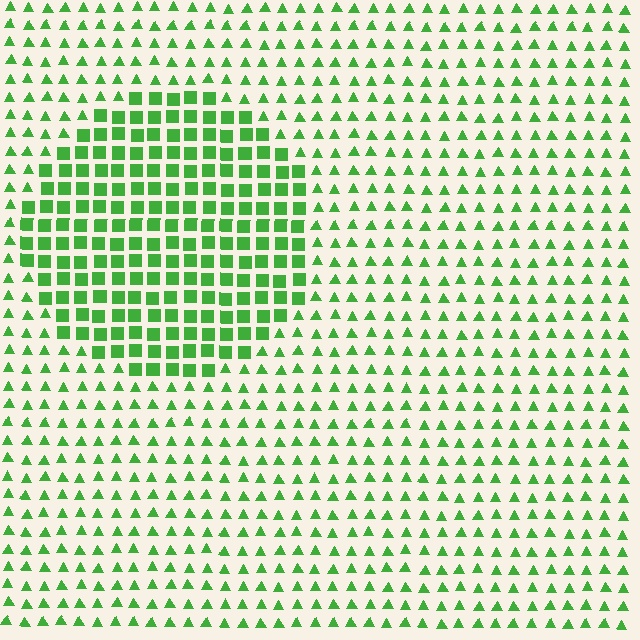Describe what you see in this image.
The image is filled with small green elements arranged in a uniform grid. A circle-shaped region contains squares, while the surrounding area contains triangles. The boundary is defined purely by the change in element shape.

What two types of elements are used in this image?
The image uses squares inside the circle region and triangles outside it.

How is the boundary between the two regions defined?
The boundary is defined by a change in element shape: squares inside vs. triangles outside. All elements share the same color and spacing.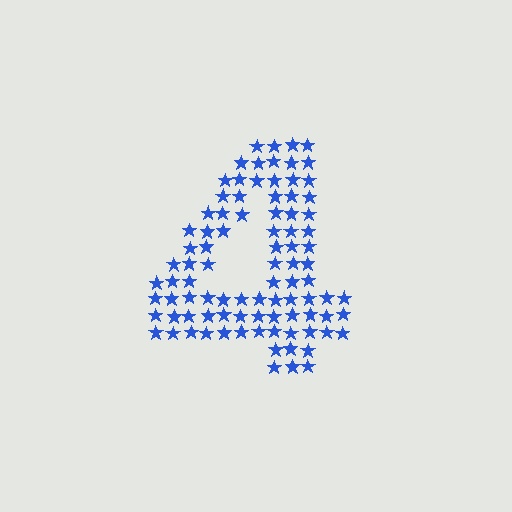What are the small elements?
The small elements are stars.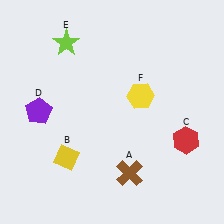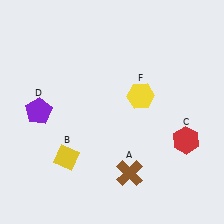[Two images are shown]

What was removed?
The lime star (E) was removed in Image 2.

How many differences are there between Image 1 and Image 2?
There is 1 difference between the two images.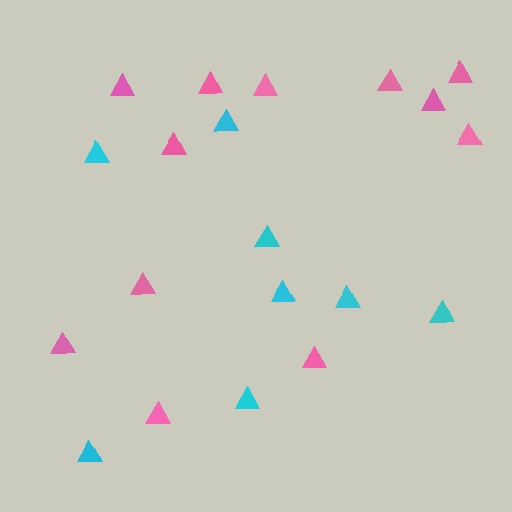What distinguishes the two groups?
There are 2 groups: one group of pink triangles (12) and one group of cyan triangles (8).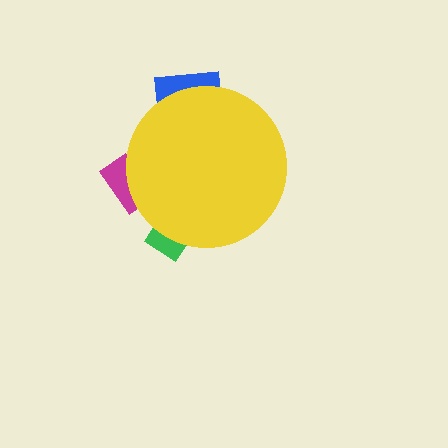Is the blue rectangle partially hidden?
Yes, the blue rectangle is partially hidden behind the yellow circle.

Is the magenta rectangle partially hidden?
Yes, the magenta rectangle is partially hidden behind the yellow circle.